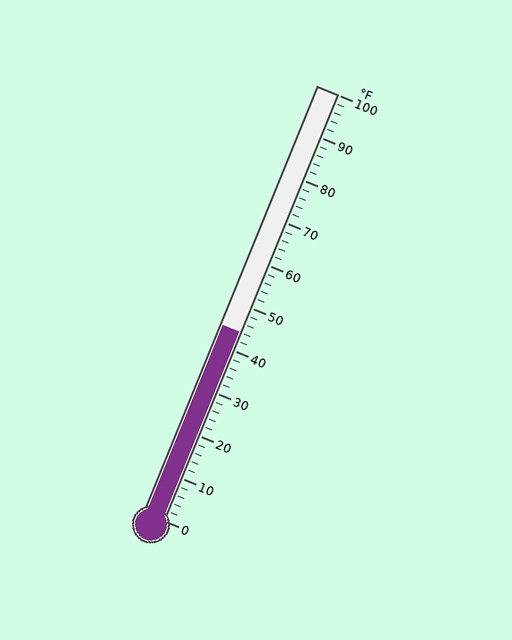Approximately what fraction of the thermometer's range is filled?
The thermometer is filled to approximately 45% of its range.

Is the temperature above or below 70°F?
The temperature is below 70°F.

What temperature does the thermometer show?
The thermometer shows approximately 44°F.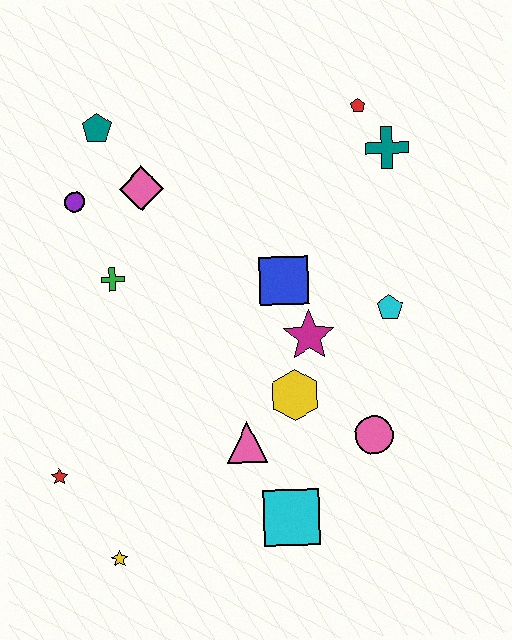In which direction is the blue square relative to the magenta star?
The blue square is above the magenta star.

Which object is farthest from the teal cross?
The yellow star is farthest from the teal cross.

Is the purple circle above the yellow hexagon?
Yes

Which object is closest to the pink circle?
The yellow hexagon is closest to the pink circle.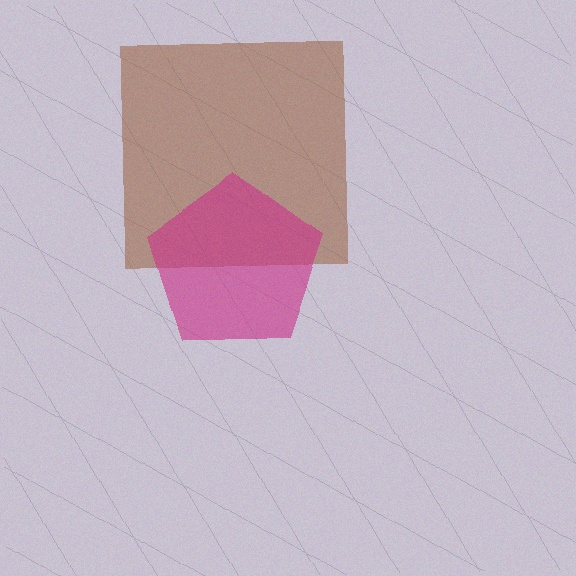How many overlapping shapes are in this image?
There are 2 overlapping shapes in the image.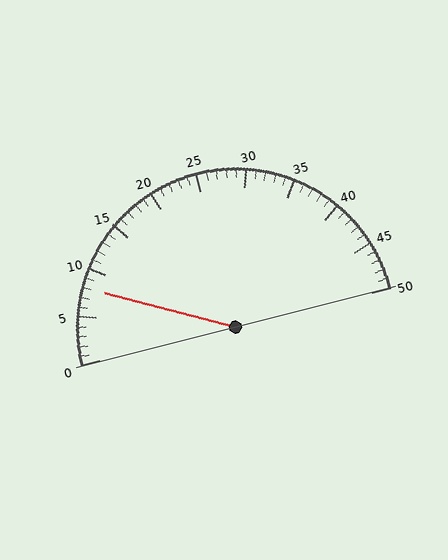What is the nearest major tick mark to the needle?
The nearest major tick mark is 10.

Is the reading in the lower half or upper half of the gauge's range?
The reading is in the lower half of the range (0 to 50).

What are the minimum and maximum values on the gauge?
The gauge ranges from 0 to 50.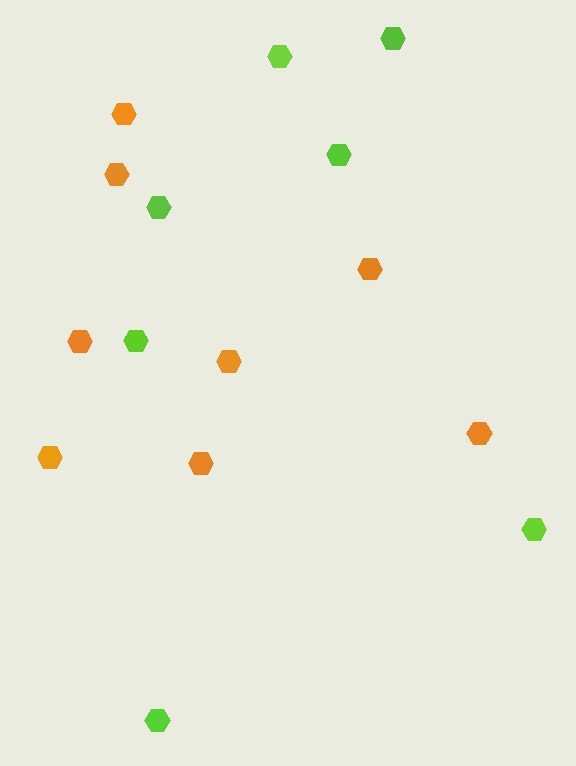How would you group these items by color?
There are 2 groups: one group of orange hexagons (8) and one group of lime hexagons (7).